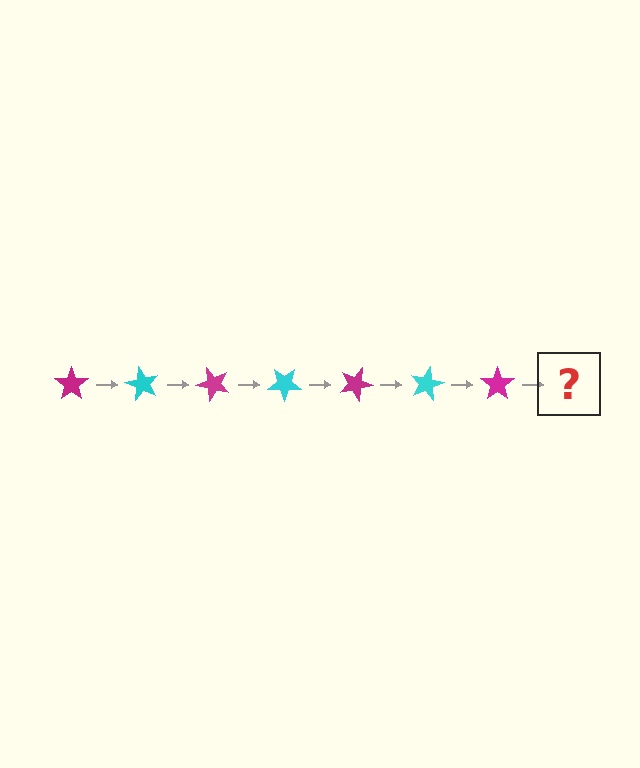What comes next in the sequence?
The next element should be a cyan star, rotated 420 degrees from the start.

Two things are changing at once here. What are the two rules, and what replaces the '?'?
The two rules are that it rotates 60 degrees each step and the color cycles through magenta and cyan. The '?' should be a cyan star, rotated 420 degrees from the start.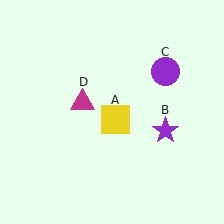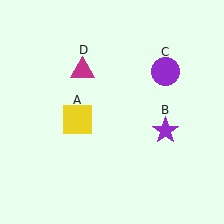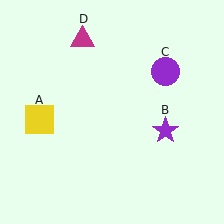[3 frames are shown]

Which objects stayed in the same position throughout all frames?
Purple star (object B) and purple circle (object C) remained stationary.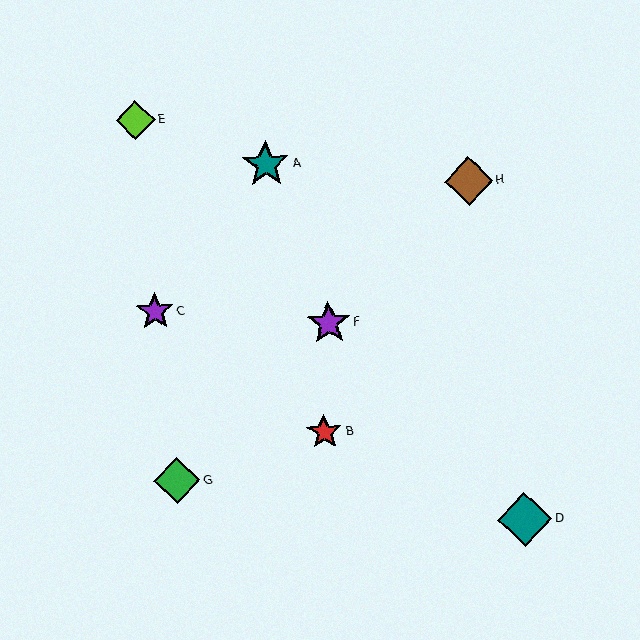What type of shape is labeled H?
Shape H is a brown diamond.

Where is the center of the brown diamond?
The center of the brown diamond is at (469, 181).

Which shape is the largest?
The teal diamond (labeled D) is the largest.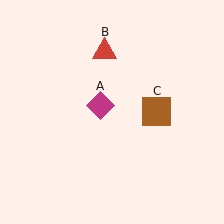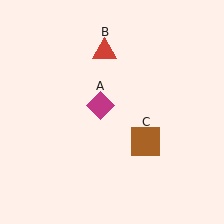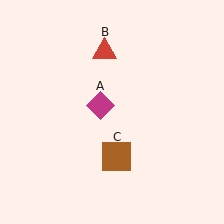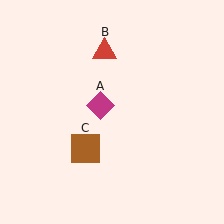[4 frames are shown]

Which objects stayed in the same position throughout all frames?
Magenta diamond (object A) and red triangle (object B) remained stationary.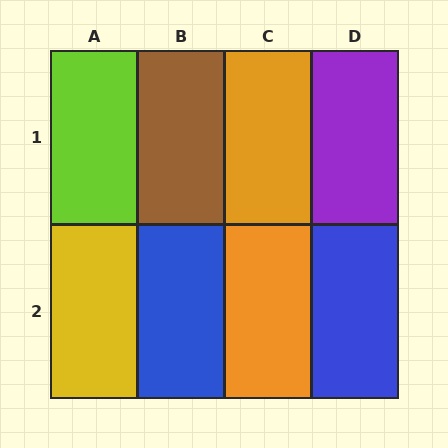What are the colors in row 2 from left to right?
Yellow, blue, orange, blue.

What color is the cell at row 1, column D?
Purple.